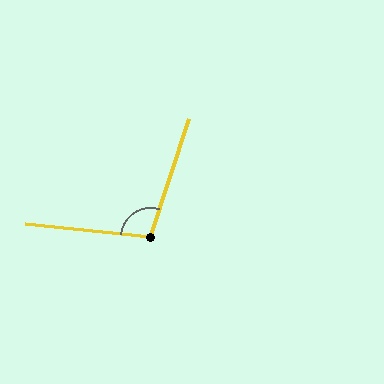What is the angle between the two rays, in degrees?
Approximately 102 degrees.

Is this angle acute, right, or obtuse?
It is obtuse.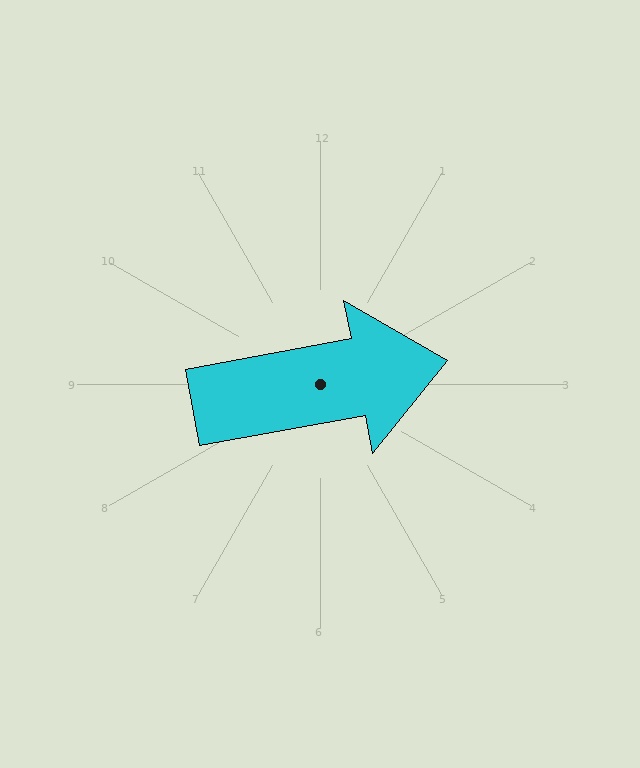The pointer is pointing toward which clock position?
Roughly 3 o'clock.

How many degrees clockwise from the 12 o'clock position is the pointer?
Approximately 79 degrees.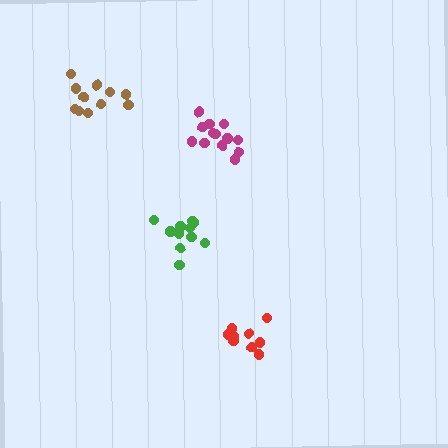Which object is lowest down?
The red cluster is bottommost.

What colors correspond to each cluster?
The clusters are colored: magenta, red, green, brown.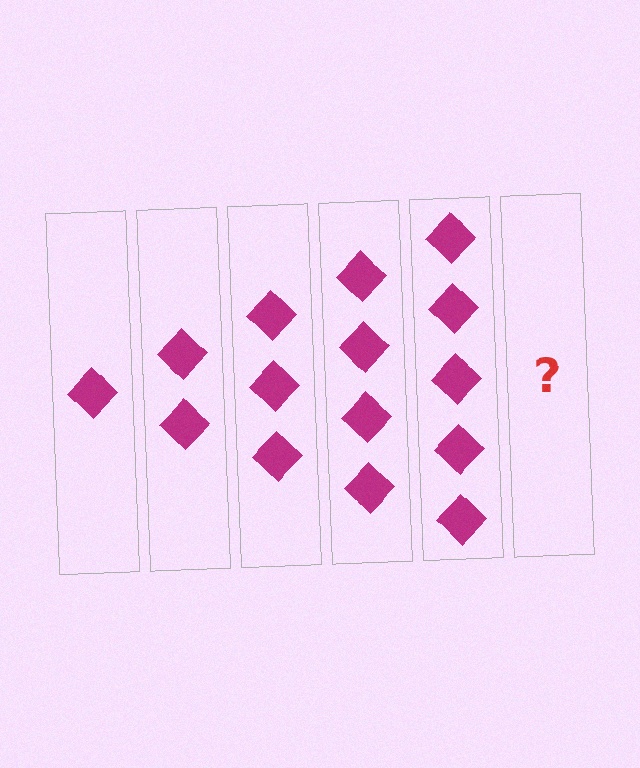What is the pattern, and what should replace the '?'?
The pattern is that each step adds one more diamond. The '?' should be 6 diamonds.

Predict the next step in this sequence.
The next step is 6 diamonds.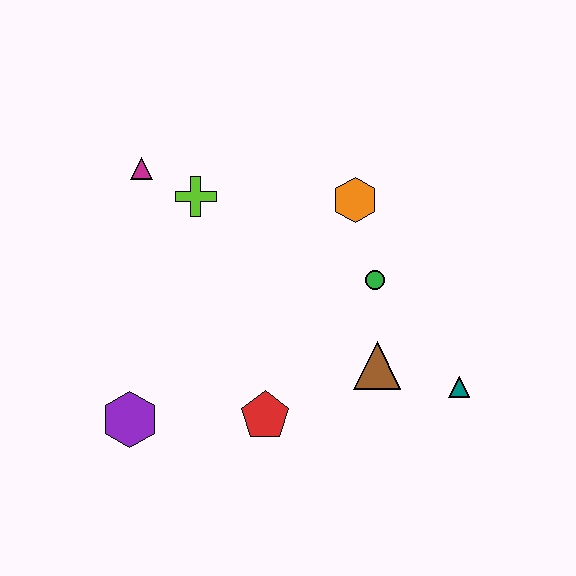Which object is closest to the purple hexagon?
The red pentagon is closest to the purple hexagon.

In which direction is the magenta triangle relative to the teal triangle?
The magenta triangle is to the left of the teal triangle.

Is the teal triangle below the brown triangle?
Yes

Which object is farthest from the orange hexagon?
The purple hexagon is farthest from the orange hexagon.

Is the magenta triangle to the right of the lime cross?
No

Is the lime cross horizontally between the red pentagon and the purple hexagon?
Yes